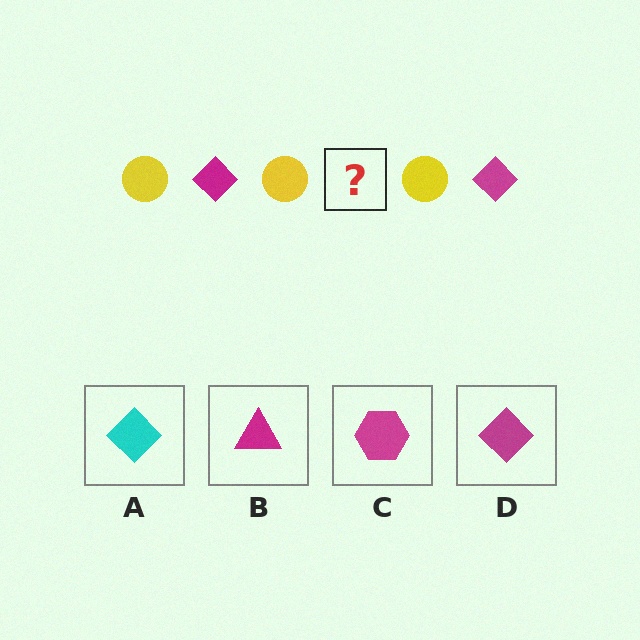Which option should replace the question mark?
Option D.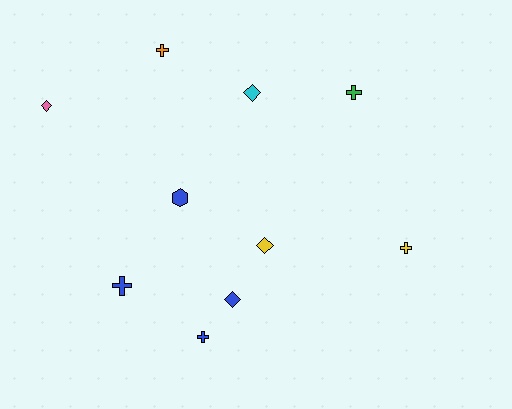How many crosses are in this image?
There are 5 crosses.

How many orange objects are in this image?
There is 1 orange object.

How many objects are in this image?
There are 10 objects.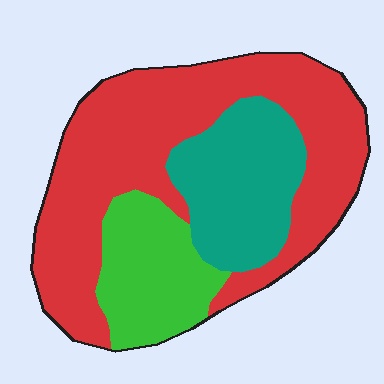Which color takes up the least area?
Green, at roughly 20%.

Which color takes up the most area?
Red, at roughly 60%.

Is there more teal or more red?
Red.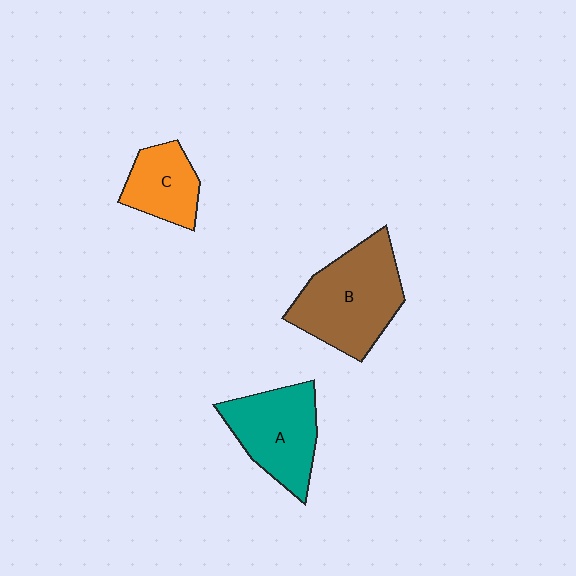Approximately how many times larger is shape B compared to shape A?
Approximately 1.2 times.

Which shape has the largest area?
Shape B (brown).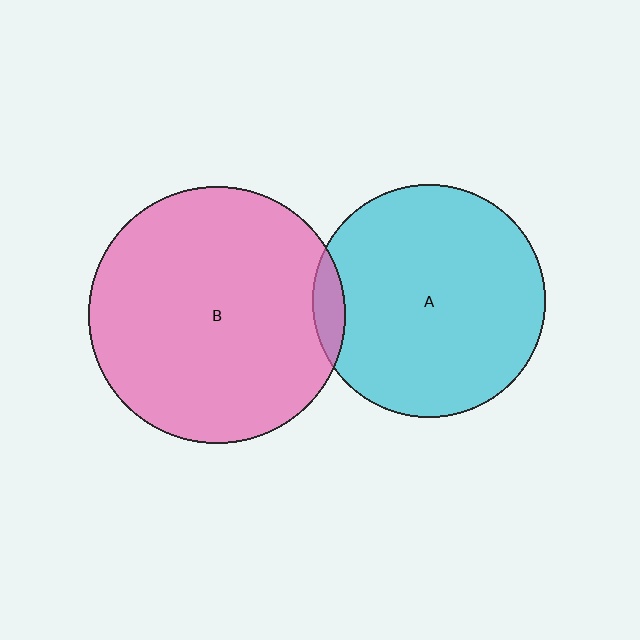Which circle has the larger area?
Circle B (pink).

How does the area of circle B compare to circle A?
Approximately 1.2 times.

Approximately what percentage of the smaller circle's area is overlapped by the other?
Approximately 5%.